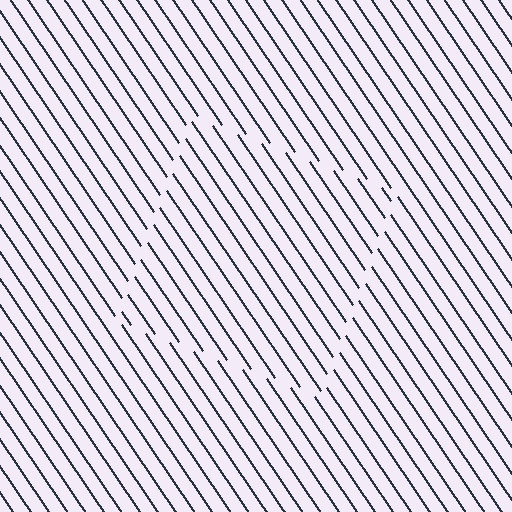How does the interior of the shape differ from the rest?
The interior of the shape contains the same grating, shifted by half a period — the contour is defined by the phase discontinuity where line-ends from the inner and outer gratings abut.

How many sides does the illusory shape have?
4 sides — the line-ends trace a square.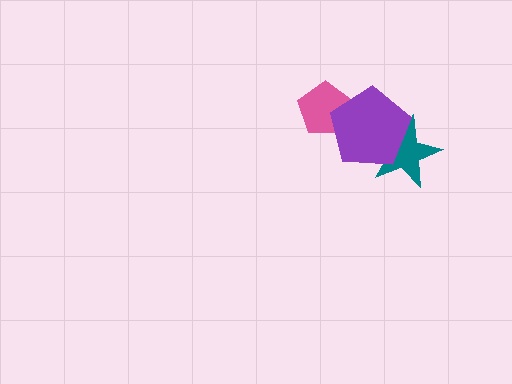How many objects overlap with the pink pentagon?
1 object overlaps with the pink pentagon.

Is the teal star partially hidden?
Yes, it is partially covered by another shape.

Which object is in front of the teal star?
The purple pentagon is in front of the teal star.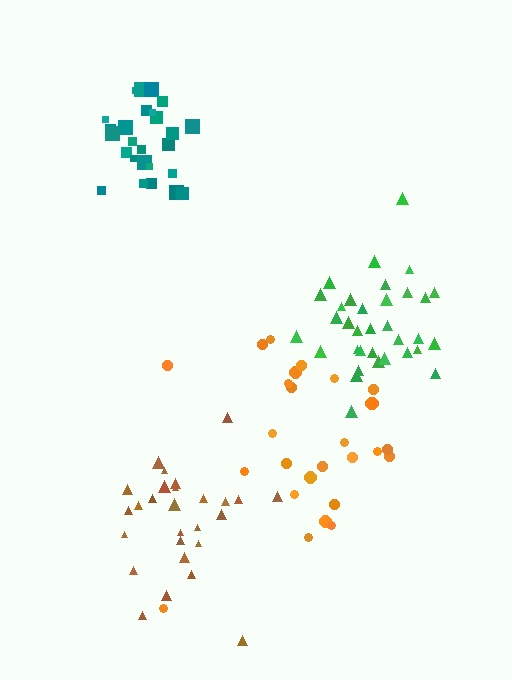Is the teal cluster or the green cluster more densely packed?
Teal.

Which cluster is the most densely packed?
Teal.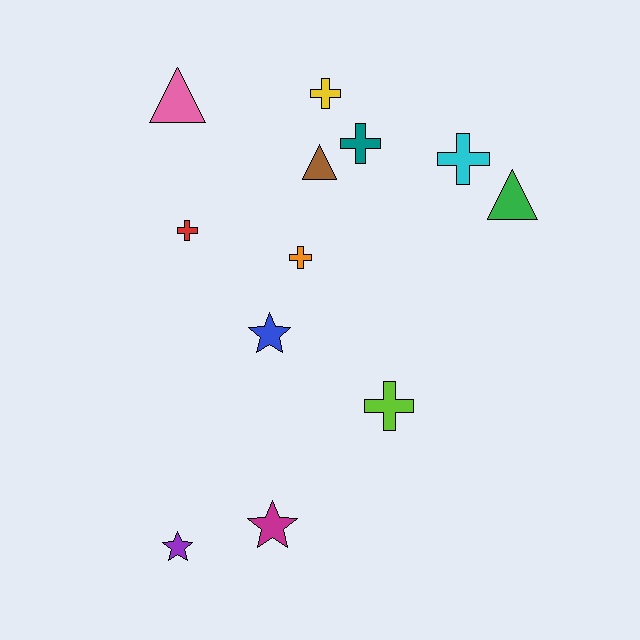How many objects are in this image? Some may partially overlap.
There are 12 objects.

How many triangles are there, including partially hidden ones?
There are 3 triangles.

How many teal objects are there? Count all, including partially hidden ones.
There is 1 teal object.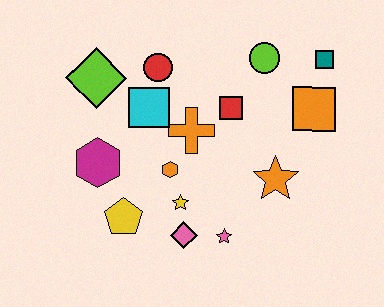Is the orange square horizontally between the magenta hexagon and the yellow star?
No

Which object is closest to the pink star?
The pink diamond is closest to the pink star.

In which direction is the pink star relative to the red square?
The pink star is below the red square.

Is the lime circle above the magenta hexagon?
Yes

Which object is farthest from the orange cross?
The teal square is farthest from the orange cross.